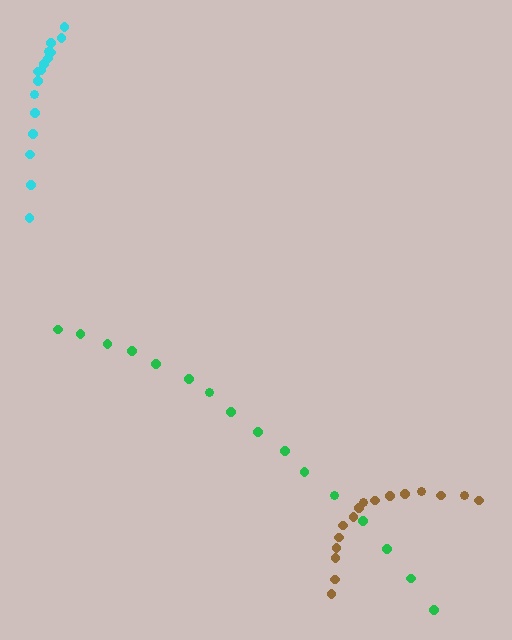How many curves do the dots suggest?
There are 3 distinct paths.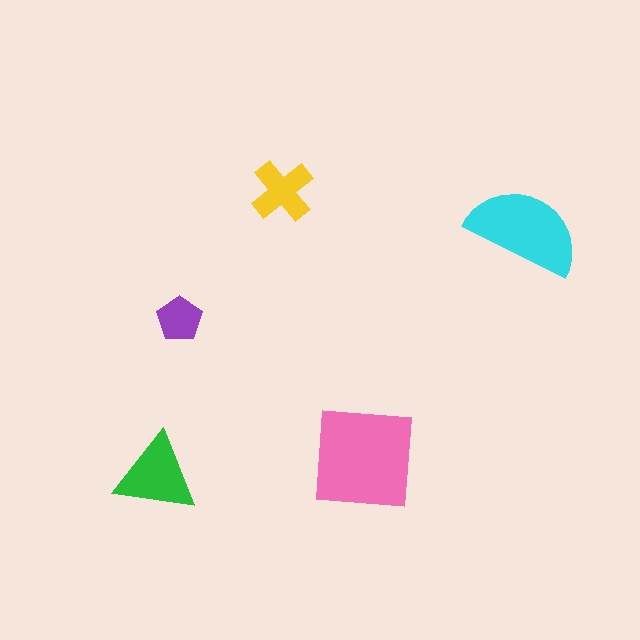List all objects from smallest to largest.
The purple pentagon, the yellow cross, the green triangle, the cyan semicircle, the pink square.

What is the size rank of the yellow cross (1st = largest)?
4th.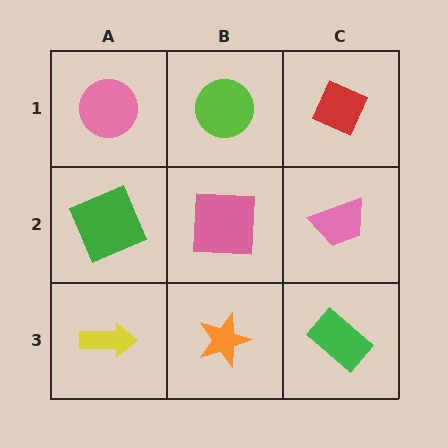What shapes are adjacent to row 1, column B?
A pink square (row 2, column B), a pink circle (row 1, column A), a red diamond (row 1, column C).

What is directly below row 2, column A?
A yellow arrow.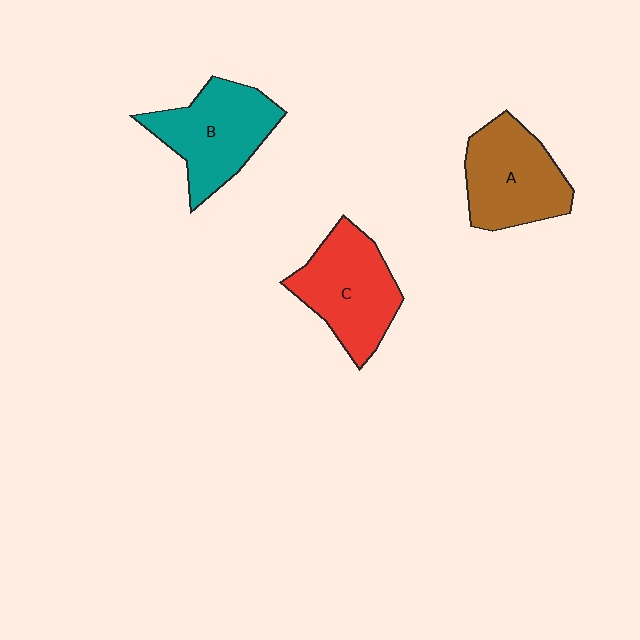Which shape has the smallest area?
Shape A (brown).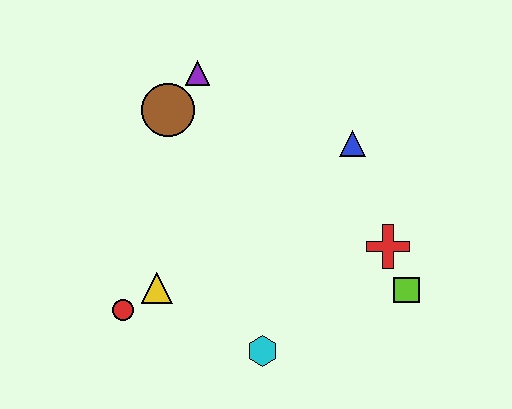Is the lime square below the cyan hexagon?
No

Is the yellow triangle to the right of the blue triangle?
No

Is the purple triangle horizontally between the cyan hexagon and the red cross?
No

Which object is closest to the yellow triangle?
The red circle is closest to the yellow triangle.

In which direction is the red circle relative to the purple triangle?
The red circle is below the purple triangle.